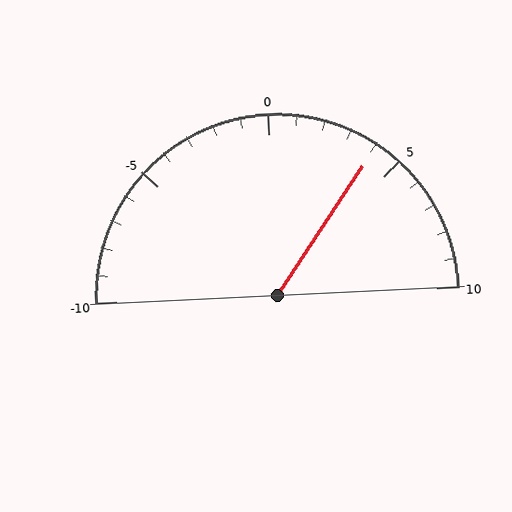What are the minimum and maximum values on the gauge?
The gauge ranges from -10 to 10.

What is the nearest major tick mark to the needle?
The nearest major tick mark is 5.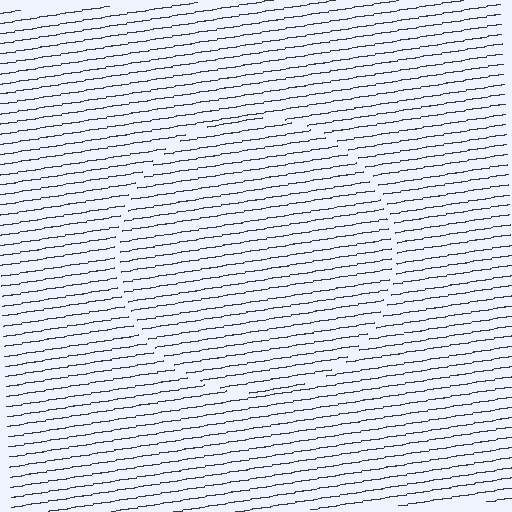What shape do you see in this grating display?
An illusory circle. The interior of the shape contains the same grating, shifted by half a period — the contour is defined by the phase discontinuity where line-ends from the inner and outer gratings abut.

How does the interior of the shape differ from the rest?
The interior of the shape contains the same grating, shifted by half a period — the contour is defined by the phase discontinuity where line-ends from the inner and outer gratings abut.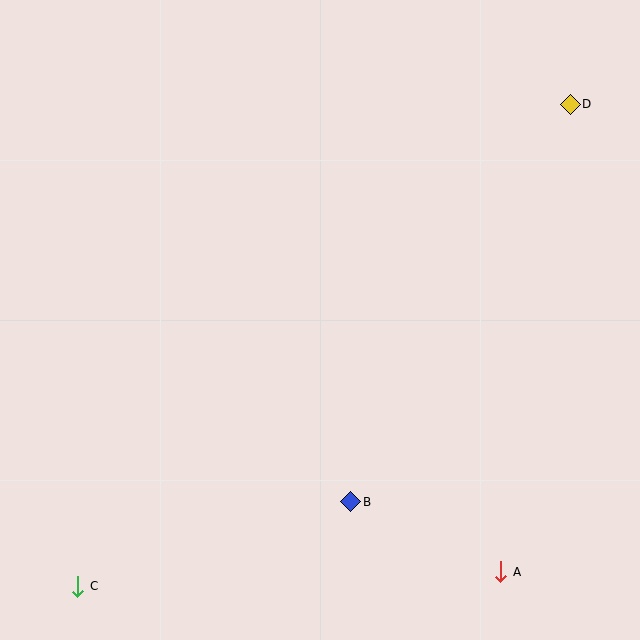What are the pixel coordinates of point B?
Point B is at (351, 502).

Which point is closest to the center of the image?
Point B at (351, 502) is closest to the center.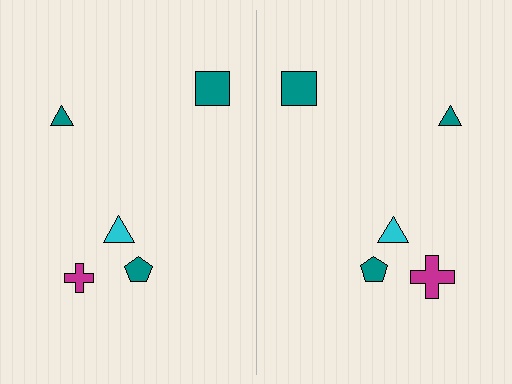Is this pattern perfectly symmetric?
No, the pattern is not perfectly symmetric. The magenta cross on the right side has a different size than its mirror counterpart.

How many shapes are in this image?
There are 10 shapes in this image.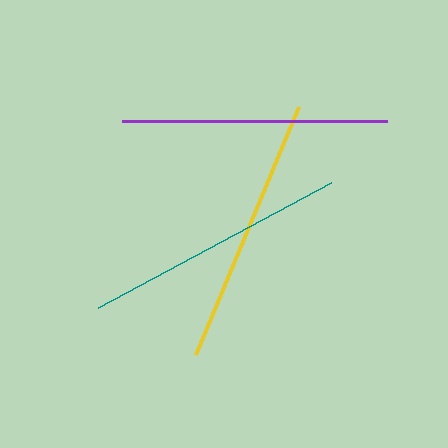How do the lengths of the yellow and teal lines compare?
The yellow and teal lines are approximately the same length.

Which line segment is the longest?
The yellow line is the longest at approximately 269 pixels.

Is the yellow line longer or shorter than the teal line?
The yellow line is longer than the teal line.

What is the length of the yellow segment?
The yellow segment is approximately 269 pixels long.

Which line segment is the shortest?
The teal line is the shortest at approximately 264 pixels.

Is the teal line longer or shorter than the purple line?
The purple line is longer than the teal line.